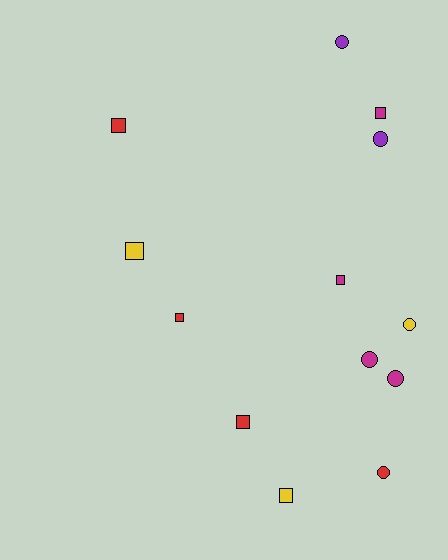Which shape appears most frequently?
Square, with 7 objects.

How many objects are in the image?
There are 13 objects.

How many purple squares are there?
There are no purple squares.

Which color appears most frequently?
Magenta, with 4 objects.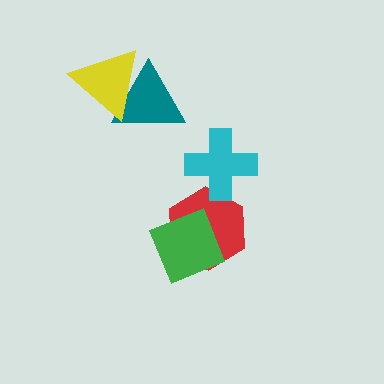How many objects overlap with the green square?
1 object overlaps with the green square.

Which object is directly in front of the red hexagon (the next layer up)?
The cyan cross is directly in front of the red hexagon.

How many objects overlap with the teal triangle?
1 object overlaps with the teal triangle.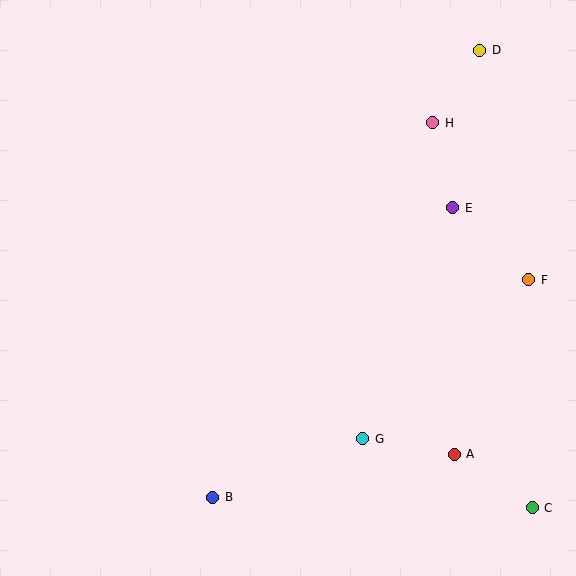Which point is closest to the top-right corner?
Point D is closest to the top-right corner.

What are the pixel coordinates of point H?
Point H is at (433, 123).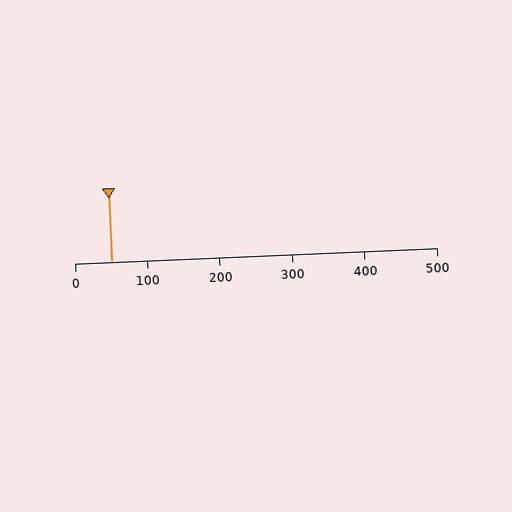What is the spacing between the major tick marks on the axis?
The major ticks are spaced 100 apart.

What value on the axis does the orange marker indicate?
The marker indicates approximately 50.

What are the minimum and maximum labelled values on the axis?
The axis runs from 0 to 500.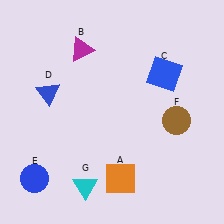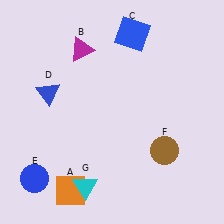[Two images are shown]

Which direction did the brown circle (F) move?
The brown circle (F) moved down.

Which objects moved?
The objects that moved are: the orange square (A), the blue square (C), the brown circle (F).